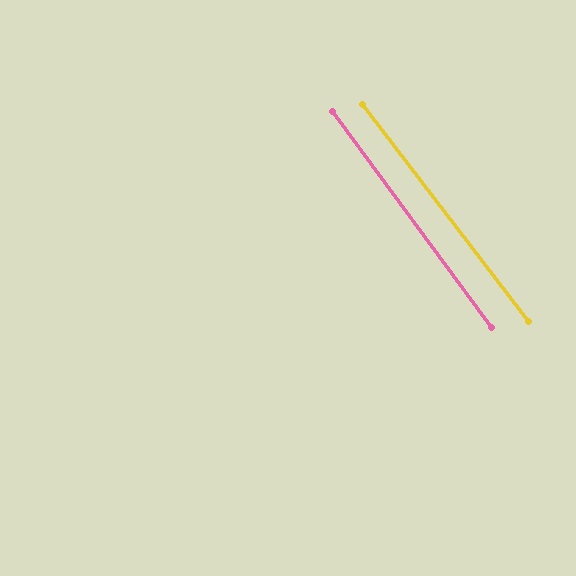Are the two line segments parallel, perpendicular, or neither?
Parallel — their directions differ by only 0.8°.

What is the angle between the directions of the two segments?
Approximately 1 degree.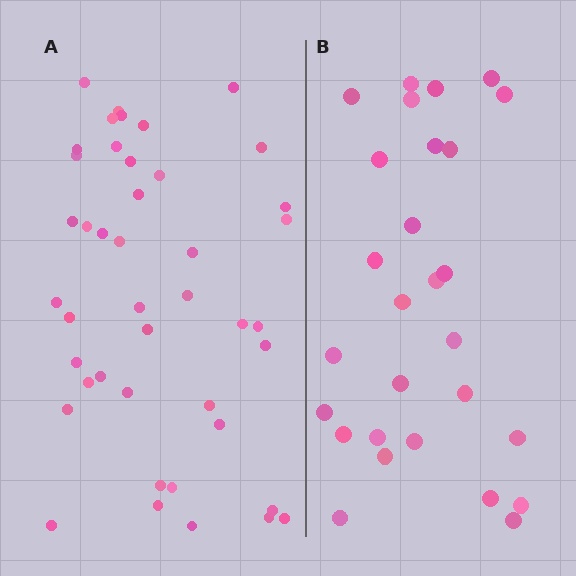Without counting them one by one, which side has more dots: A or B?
Region A (the left region) has more dots.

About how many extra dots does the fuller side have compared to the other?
Region A has approximately 15 more dots than region B.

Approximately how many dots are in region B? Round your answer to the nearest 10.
About 30 dots. (The exact count is 28, which rounds to 30.)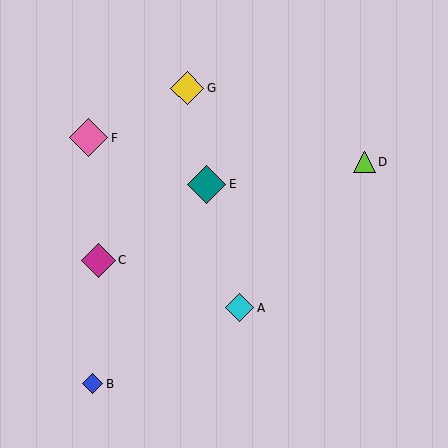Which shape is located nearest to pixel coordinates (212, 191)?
The teal diamond (labeled E) at (207, 184) is nearest to that location.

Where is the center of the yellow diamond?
The center of the yellow diamond is at (187, 88).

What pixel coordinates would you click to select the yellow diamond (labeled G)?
Click at (187, 88) to select the yellow diamond G.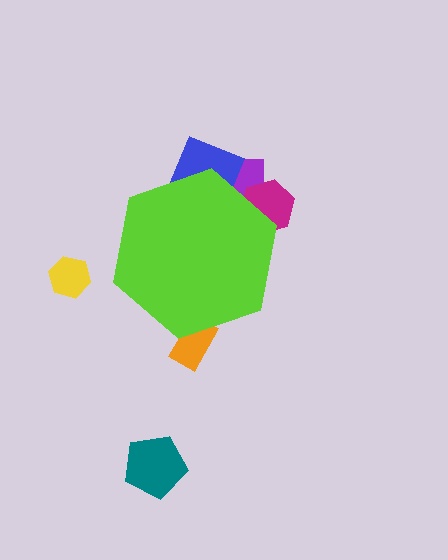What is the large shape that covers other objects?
A lime hexagon.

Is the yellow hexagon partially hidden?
No, the yellow hexagon is fully visible.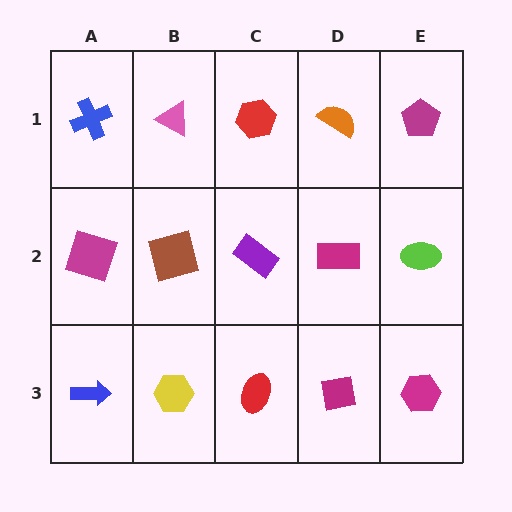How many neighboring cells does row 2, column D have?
4.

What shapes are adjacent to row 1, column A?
A magenta square (row 2, column A), a pink triangle (row 1, column B).